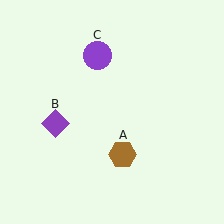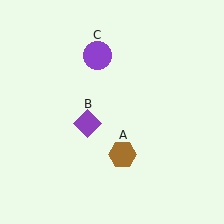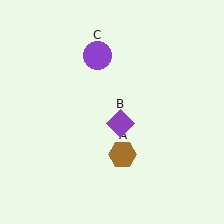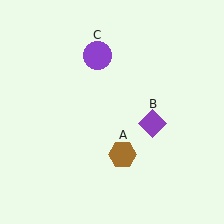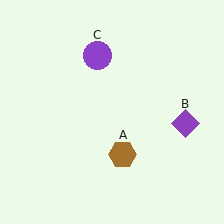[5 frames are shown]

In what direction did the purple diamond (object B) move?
The purple diamond (object B) moved right.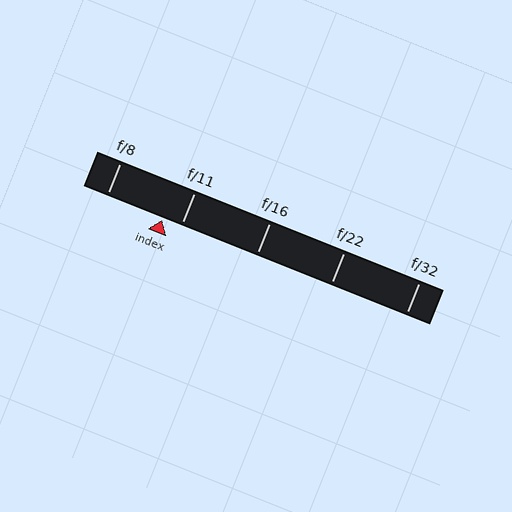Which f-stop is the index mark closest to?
The index mark is closest to f/11.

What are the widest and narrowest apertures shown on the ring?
The widest aperture shown is f/8 and the narrowest is f/32.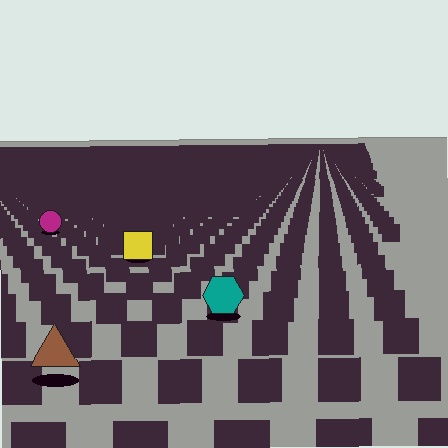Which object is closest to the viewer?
The brown triangle is closest. The texture marks near it are larger and more spread out.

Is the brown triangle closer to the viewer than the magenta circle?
Yes. The brown triangle is closer — you can tell from the texture gradient: the ground texture is coarser near it.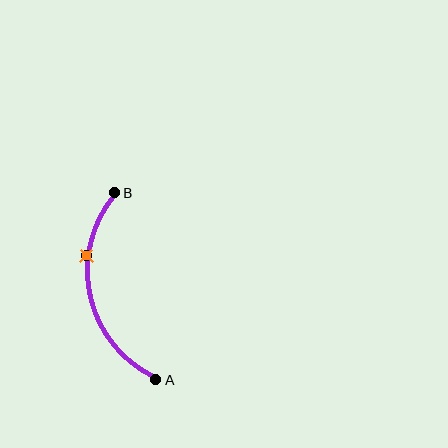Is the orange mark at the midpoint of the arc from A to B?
No. The orange mark lies on the arc but is closer to endpoint B. The arc midpoint would be at the point on the curve equidistant along the arc from both A and B.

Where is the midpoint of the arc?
The arc midpoint is the point on the curve farthest from the straight line joining A and B. It sits to the left of that line.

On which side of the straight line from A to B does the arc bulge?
The arc bulges to the left of the straight line connecting A and B.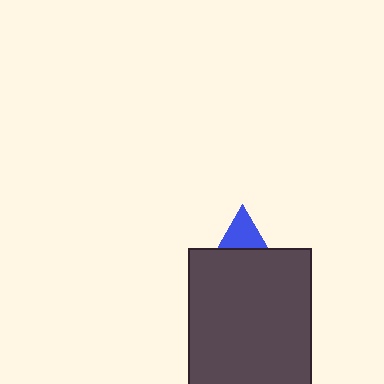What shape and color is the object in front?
The object in front is a dark gray rectangle.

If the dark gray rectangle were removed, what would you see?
You would see the complete blue triangle.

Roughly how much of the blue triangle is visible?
A small part of it is visible (roughly 30%).